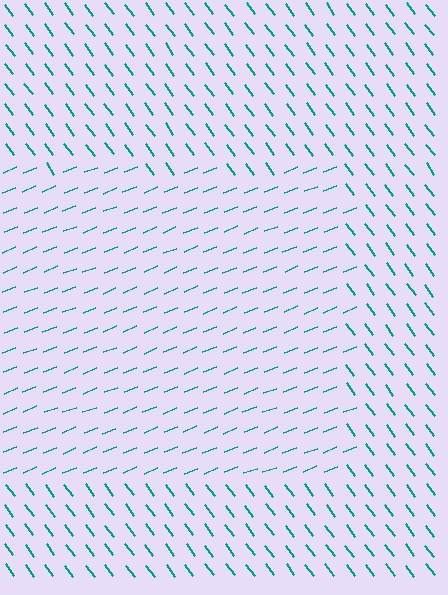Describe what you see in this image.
The image is filled with small teal line segments. A rectangle region in the image has lines oriented differently from the surrounding lines, creating a visible texture boundary.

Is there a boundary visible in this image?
Yes, there is a texture boundary formed by a change in line orientation.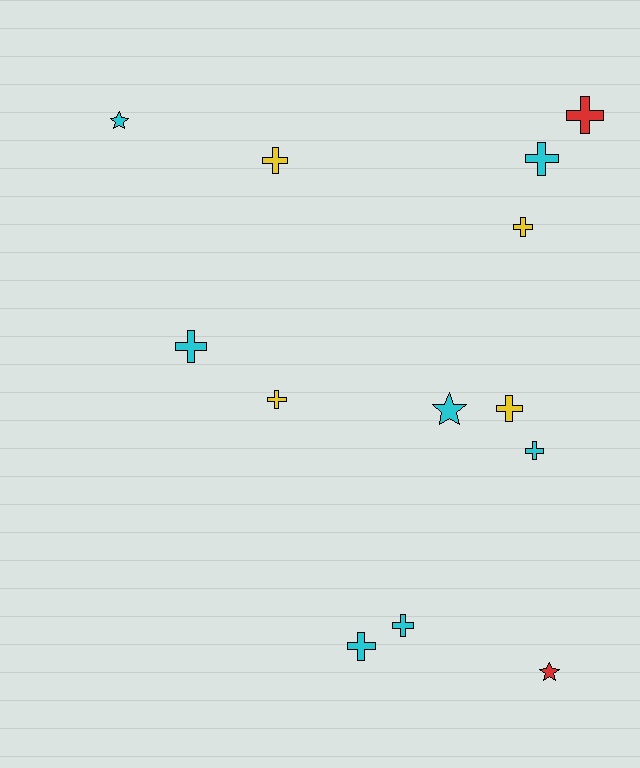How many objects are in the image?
There are 13 objects.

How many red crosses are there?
There is 1 red cross.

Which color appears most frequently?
Cyan, with 7 objects.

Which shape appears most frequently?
Cross, with 10 objects.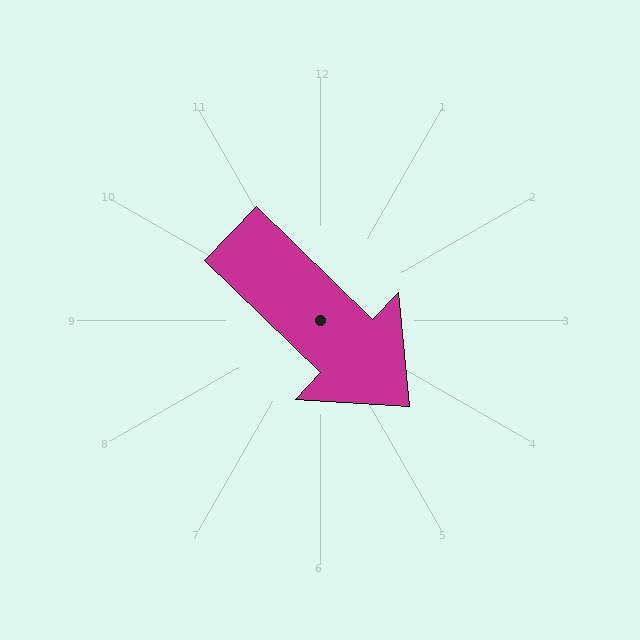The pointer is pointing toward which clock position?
Roughly 4 o'clock.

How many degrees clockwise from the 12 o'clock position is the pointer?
Approximately 134 degrees.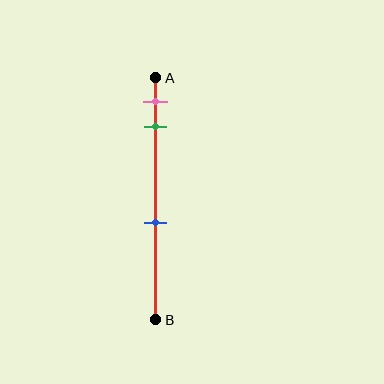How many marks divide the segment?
There are 3 marks dividing the segment.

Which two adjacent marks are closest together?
The pink and green marks are the closest adjacent pair.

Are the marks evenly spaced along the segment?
No, the marks are not evenly spaced.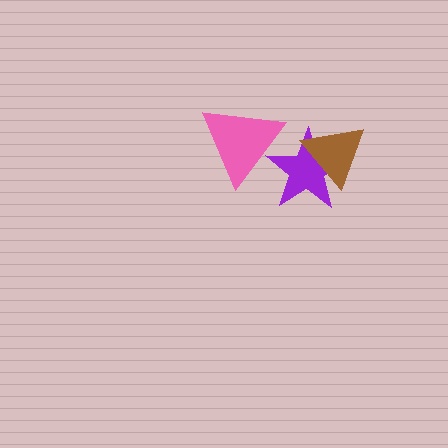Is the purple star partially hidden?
Yes, it is partially covered by another shape.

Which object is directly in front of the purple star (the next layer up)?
The pink triangle is directly in front of the purple star.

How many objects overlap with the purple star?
2 objects overlap with the purple star.